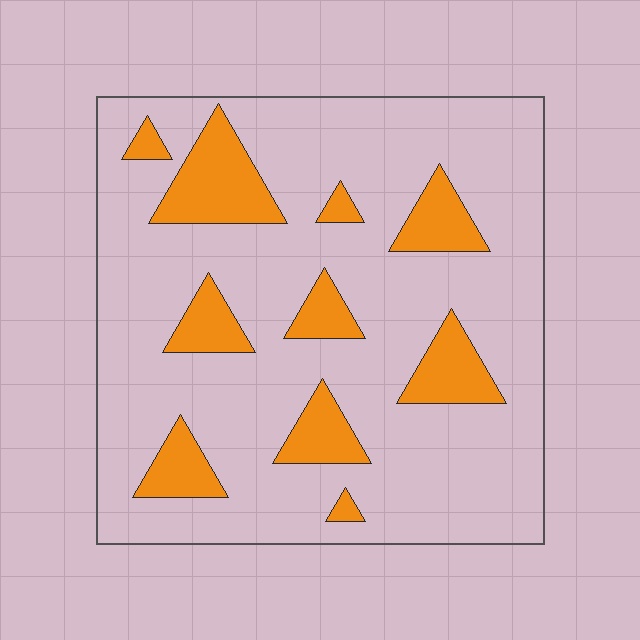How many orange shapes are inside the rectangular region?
10.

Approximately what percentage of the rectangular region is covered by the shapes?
Approximately 20%.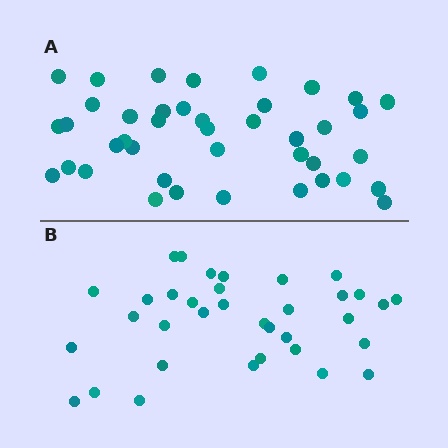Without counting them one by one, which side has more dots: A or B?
Region A (the top region) has more dots.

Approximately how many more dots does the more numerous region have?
Region A has about 6 more dots than region B.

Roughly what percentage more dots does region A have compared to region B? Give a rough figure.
About 15% more.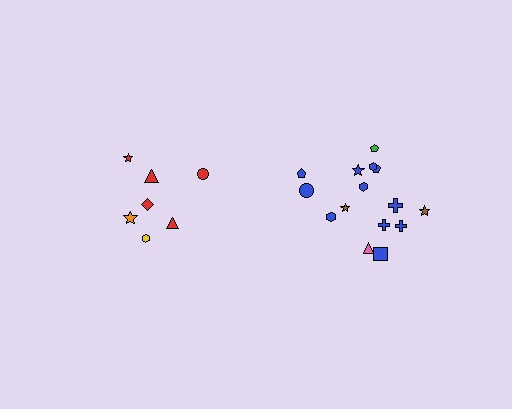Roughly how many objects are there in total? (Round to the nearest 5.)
Roughly 20 objects in total.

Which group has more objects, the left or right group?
The right group.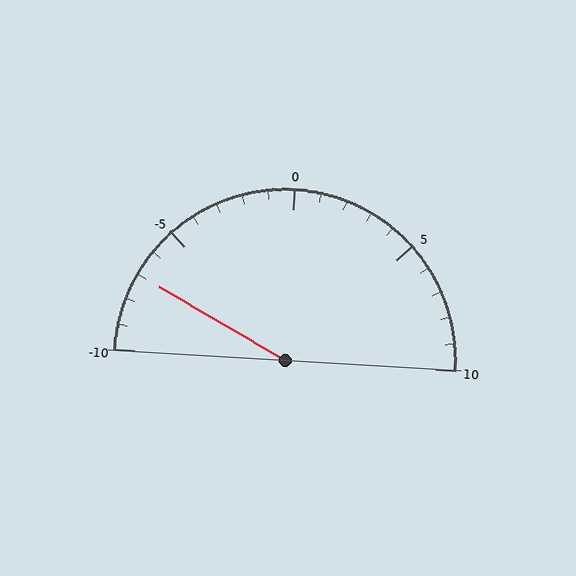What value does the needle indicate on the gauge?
The needle indicates approximately -7.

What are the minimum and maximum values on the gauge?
The gauge ranges from -10 to 10.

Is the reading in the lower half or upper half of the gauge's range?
The reading is in the lower half of the range (-10 to 10).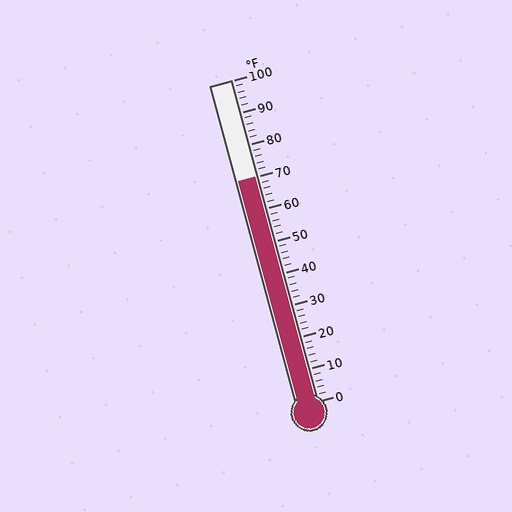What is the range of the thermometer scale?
The thermometer scale ranges from 0°F to 100°F.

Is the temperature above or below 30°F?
The temperature is above 30°F.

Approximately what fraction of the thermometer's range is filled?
The thermometer is filled to approximately 70% of its range.